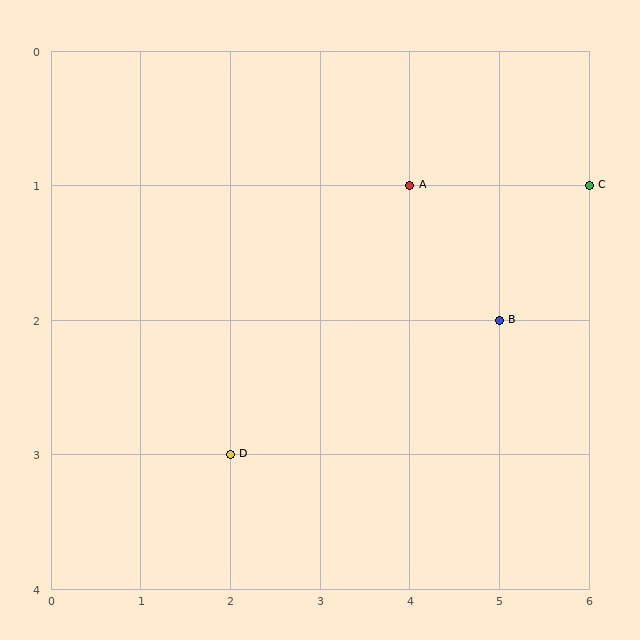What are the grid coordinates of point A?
Point A is at grid coordinates (4, 1).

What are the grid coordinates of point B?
Point B is at grid coordinates (5, 2).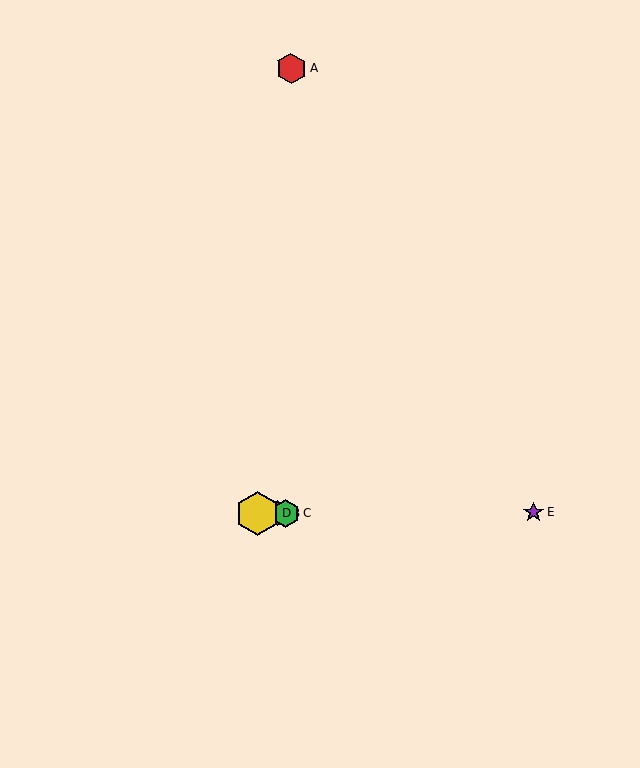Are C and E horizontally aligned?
Yes, both are at y≈513.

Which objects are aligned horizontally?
Objects B, C, D, E are aligned horizontally.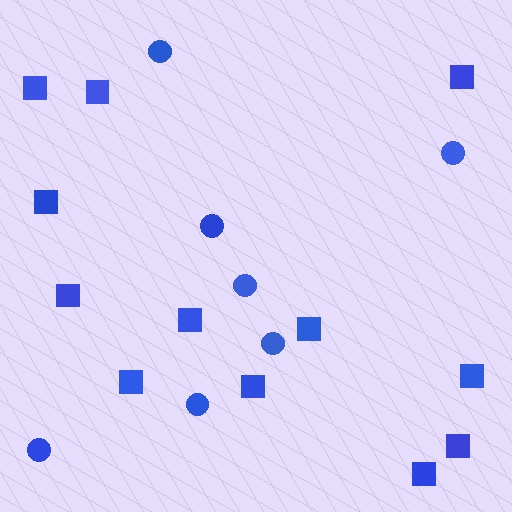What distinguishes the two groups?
There are 2 groups: one group of squares (12) and one group of circles (7).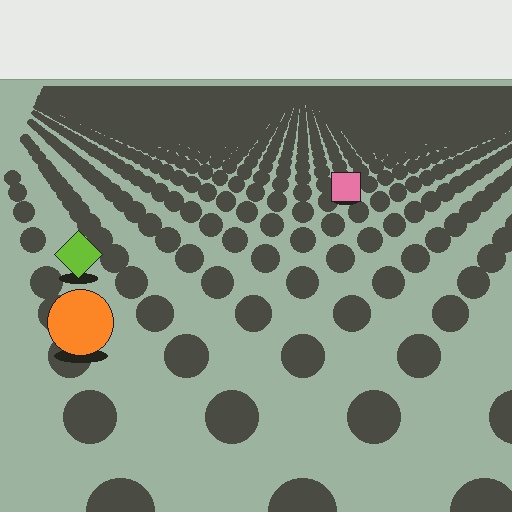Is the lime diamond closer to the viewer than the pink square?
Yes. The lime diamond is closer — you can tell from the texture gradient: the ground texture is coarser near it.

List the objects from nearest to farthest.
From nearest to farthest: the orange circle, the lime diamond, the pink square.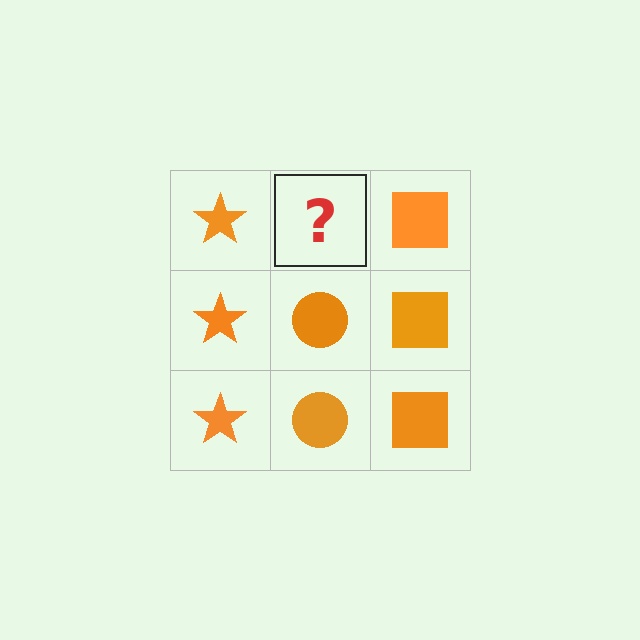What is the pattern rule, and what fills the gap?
The rule is that each column has a consistent shape. The gap should be filled with an orange circle.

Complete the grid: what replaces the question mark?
The question mark should be replaced with an orange circle.